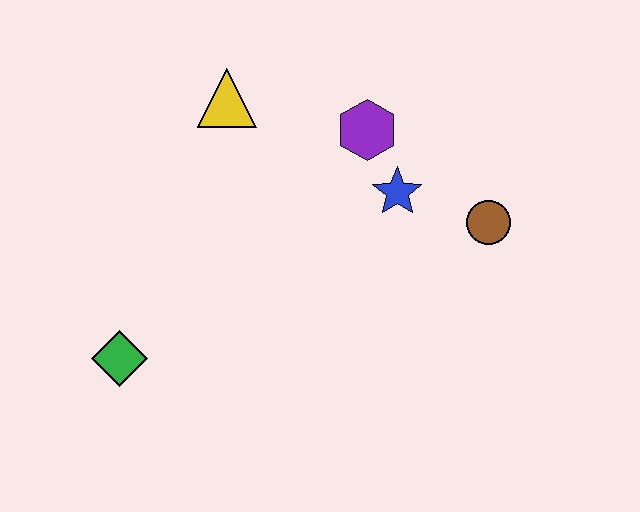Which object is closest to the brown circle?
The blue star is closest to the brown circle.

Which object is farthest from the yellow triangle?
The brown circle is farthest from the yellow triangle.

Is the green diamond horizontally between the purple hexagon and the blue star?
No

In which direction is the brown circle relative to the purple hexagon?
The brown circle is to the right of the purple hexagon.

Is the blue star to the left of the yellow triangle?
No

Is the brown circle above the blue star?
No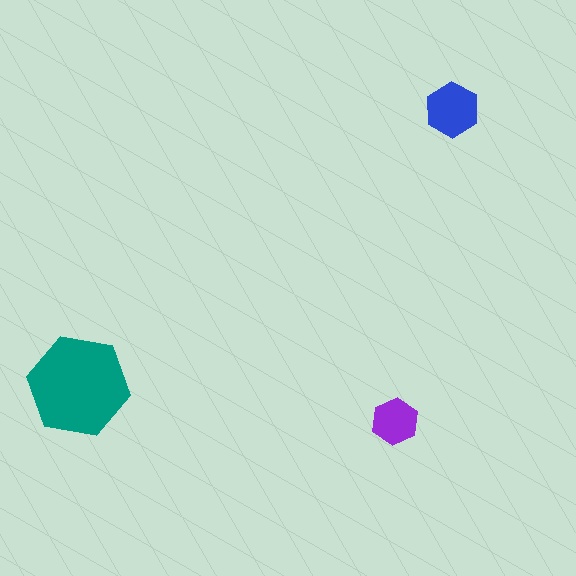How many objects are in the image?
There are 3 objects in the image.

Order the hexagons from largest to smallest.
the teal one, the blue one, the purple one.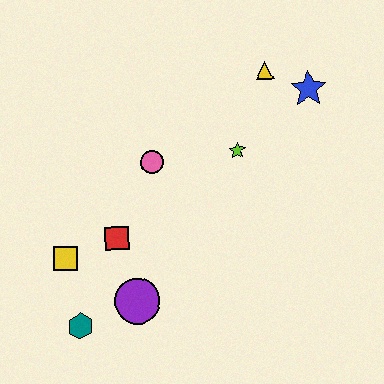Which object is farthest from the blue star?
The teal hexagon is farthest from the blue star.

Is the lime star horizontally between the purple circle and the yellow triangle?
Yes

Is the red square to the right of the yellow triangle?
No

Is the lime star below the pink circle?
No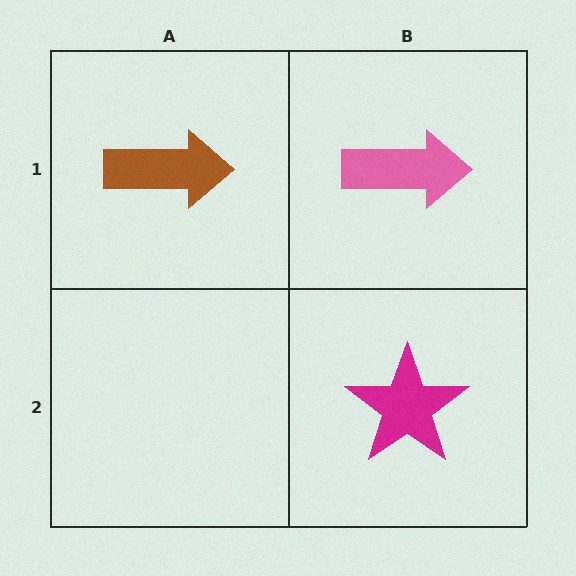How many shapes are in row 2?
1 shape.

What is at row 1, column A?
A brown arrow.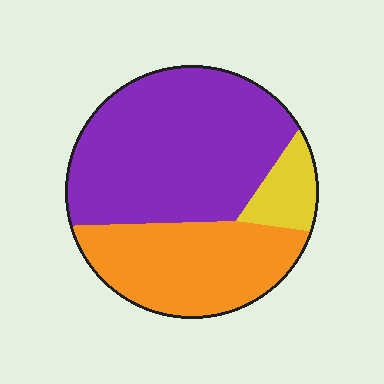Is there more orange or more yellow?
Orange.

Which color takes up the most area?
Purple, at roughly 55%.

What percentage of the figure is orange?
Orange takes up between a third and a half of the figure.